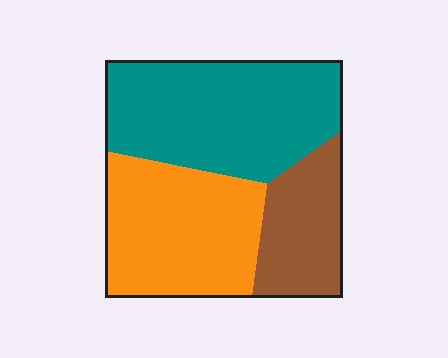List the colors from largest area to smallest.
From largest to smallest: teal, orange, brown.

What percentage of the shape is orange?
Orange covers about 35% of the shape.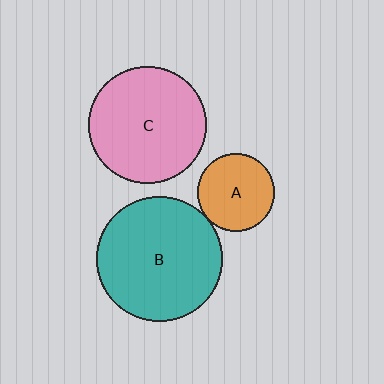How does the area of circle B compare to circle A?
Approximately 2.6 times.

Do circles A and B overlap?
Yes.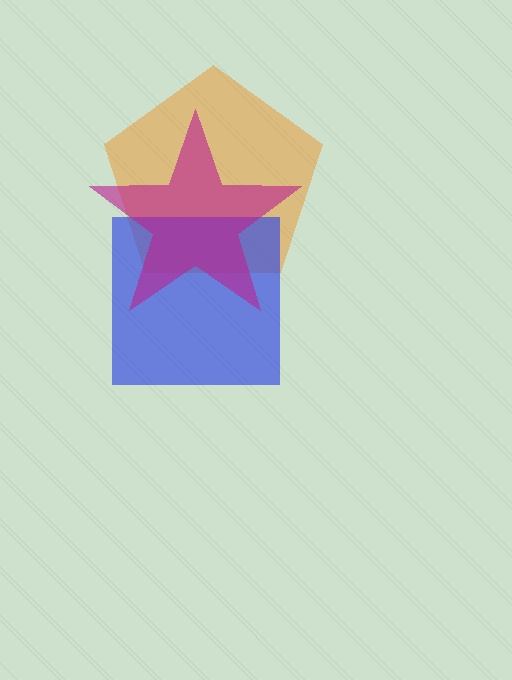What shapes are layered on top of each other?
The layered shapes are: an orange pentagon, a blue square, a magenta star.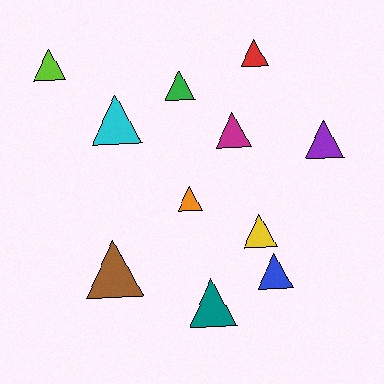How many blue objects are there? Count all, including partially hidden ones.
There is 1 blue object.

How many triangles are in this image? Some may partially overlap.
There are 11 triangles.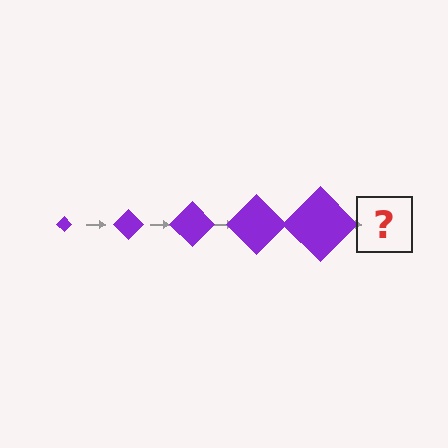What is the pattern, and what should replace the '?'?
The pattern is that the diamond gets progressively larger each step. The '?' should be a purple diamond, larger than the previous one.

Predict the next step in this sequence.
The next step is a purple diamond, larger than the previous one.